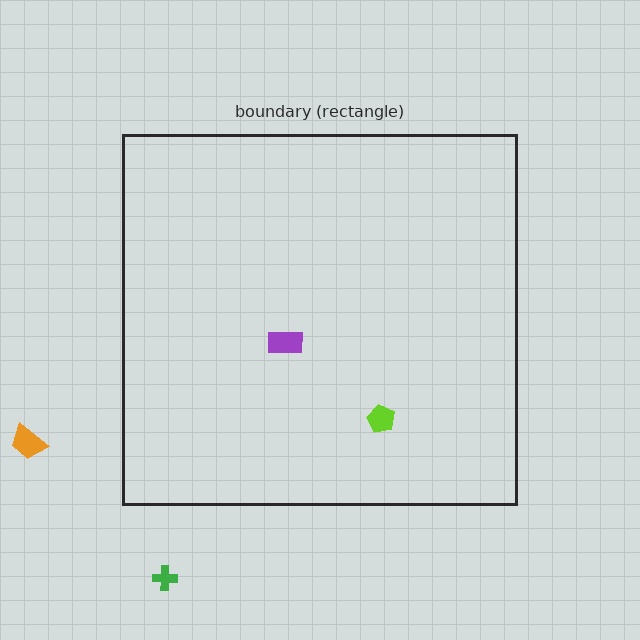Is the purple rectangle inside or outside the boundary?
Inside.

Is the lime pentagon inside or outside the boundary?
Inside.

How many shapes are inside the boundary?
2 inside, 2 outside.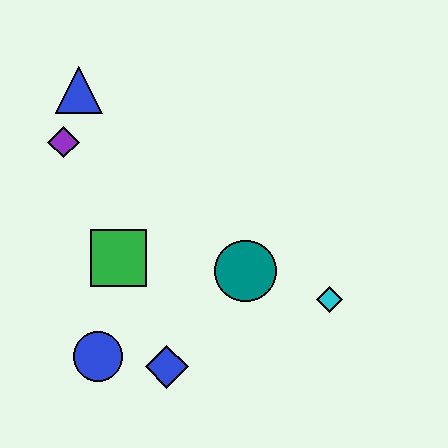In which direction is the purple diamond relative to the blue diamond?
The purple diamond is above the blue diamond.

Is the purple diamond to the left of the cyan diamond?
Yes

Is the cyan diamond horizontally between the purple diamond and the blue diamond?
No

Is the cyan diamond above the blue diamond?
Yes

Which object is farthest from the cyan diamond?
The blue triangle is farthest from the cyan diamond.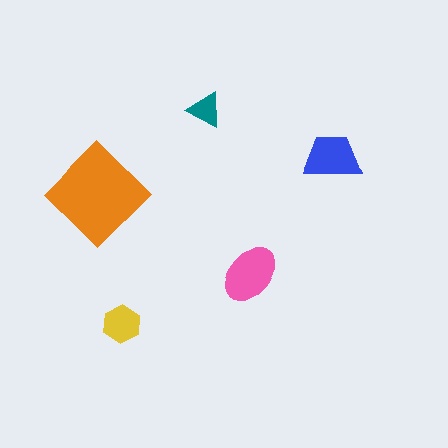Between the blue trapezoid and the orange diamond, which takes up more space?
The orange diamond.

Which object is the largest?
The orange diamond.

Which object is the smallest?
The teal triangle.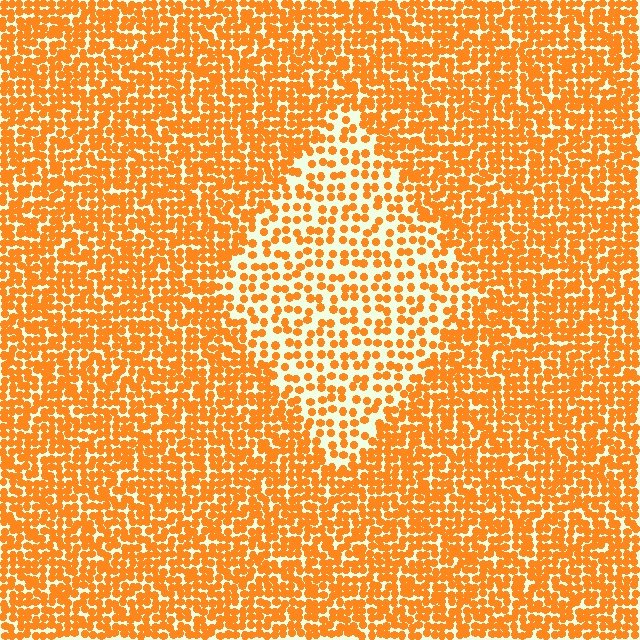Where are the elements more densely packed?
The elements are more densely packed outside the diamond boundary.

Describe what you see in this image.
The image contains small orange elements arranged at two different densities. A diamond-shaped region is visible where the elements are less densely packed than the surrounding area.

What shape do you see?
I see a diamond.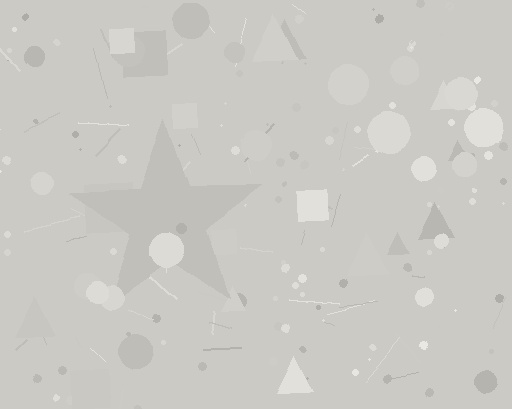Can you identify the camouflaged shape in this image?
The camouflaged shape is a star.